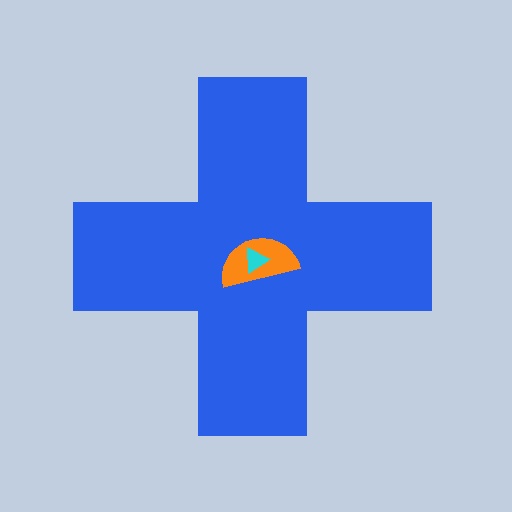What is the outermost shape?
The blue cross.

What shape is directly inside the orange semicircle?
The cyan triangle.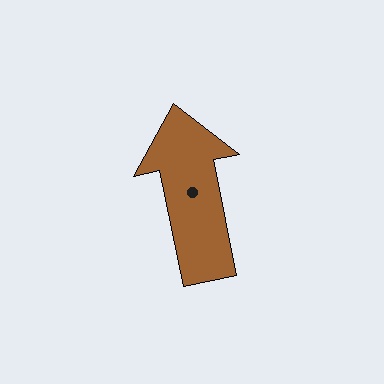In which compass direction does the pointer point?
North.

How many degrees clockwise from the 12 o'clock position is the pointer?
Approximately 348 degrees.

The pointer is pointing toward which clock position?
Roughly 12 o'clock.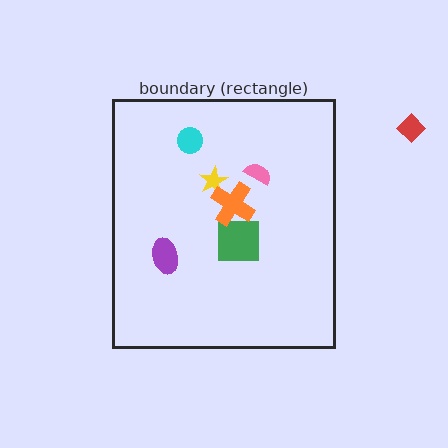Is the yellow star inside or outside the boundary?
Inside.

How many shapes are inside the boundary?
6 inside, 1 outside.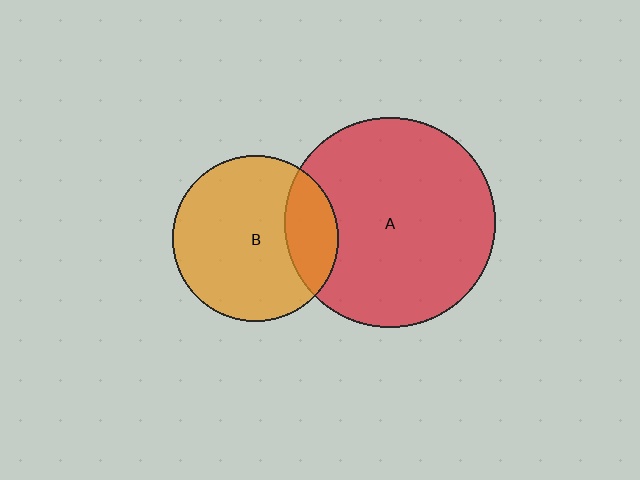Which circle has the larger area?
Circle A (red).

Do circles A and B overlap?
Yes.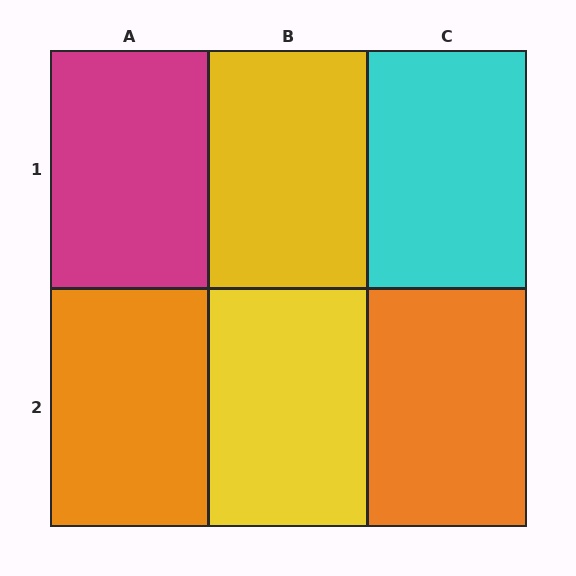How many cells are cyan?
1 cell is cyan.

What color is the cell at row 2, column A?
Orange.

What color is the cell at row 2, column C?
Orange.